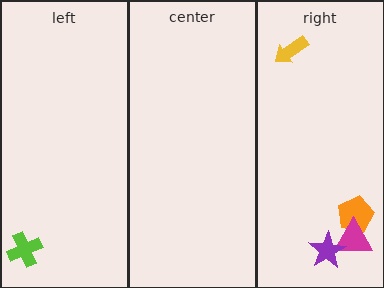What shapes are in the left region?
The lime cross.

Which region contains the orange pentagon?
The right region.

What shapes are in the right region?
The orange pentagon, the yellow arrow, the magenta triangle, the purple star.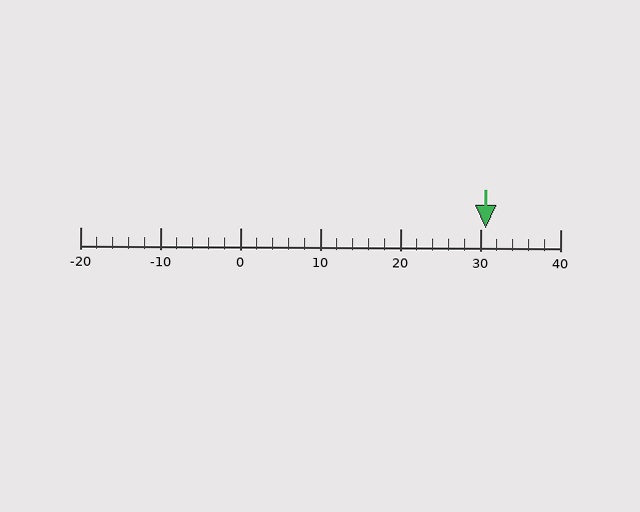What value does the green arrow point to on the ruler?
The green arrow points to approximately 31.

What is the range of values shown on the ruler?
The ruler shows values from -20 to 40.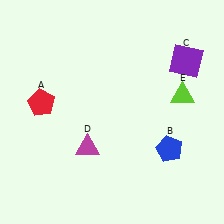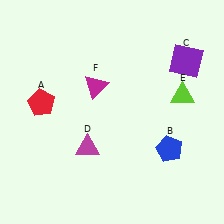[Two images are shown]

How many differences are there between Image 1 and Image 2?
There is 1 difference between the two images.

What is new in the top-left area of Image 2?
A magenta triangle (F) was added in the top-left area of Image 2.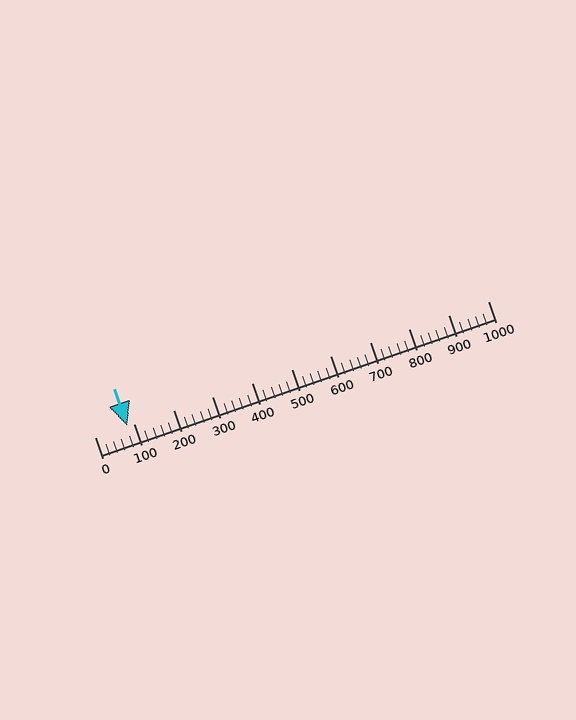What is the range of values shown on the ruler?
The ruler shows values from 0 to 1000.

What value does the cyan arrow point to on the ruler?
The cyan arrow points to approximately 82.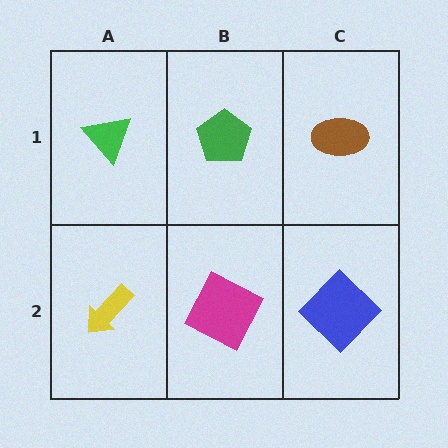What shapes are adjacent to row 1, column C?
A blue diamond (row 2, column C), a green pentagon (row 1, column B).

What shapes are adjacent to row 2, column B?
A green pentagon (row 1, column B), a yellow arrow (row 2, column A), a blue diamond (row 2, column C).